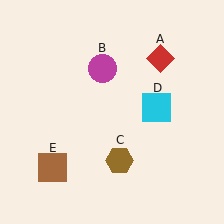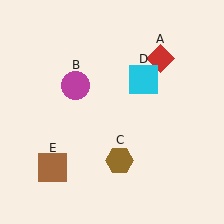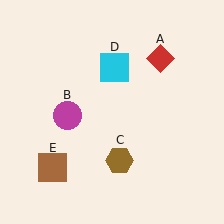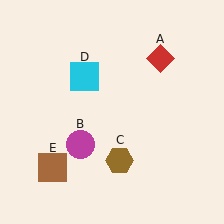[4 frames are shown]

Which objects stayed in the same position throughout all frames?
Red diamond (object A) and brown hexagon (object C) and brown square (object E) remained stationary.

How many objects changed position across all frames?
2 objects changed position: magenta circle (object B), cyan square (object D).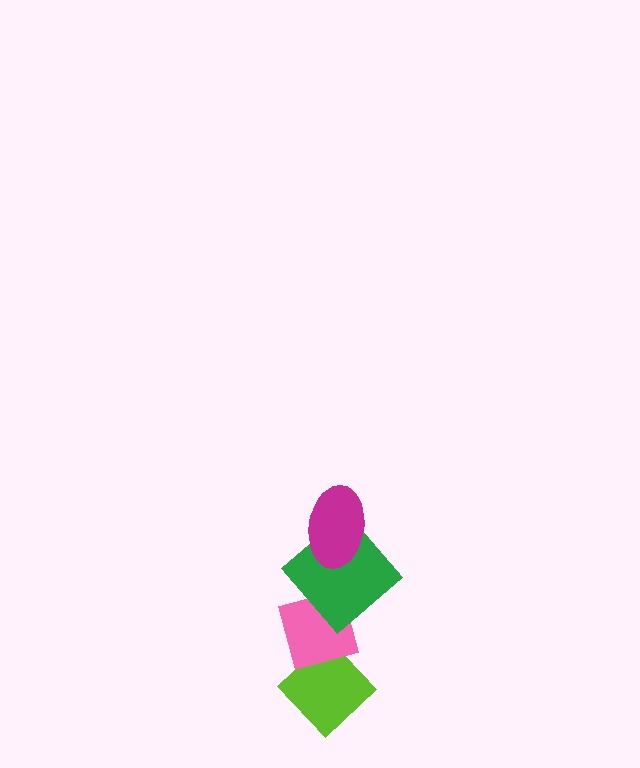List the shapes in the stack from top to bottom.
From top to bottom: the magenta ellipse, the green diamond, the pink diamond, the lime diamond.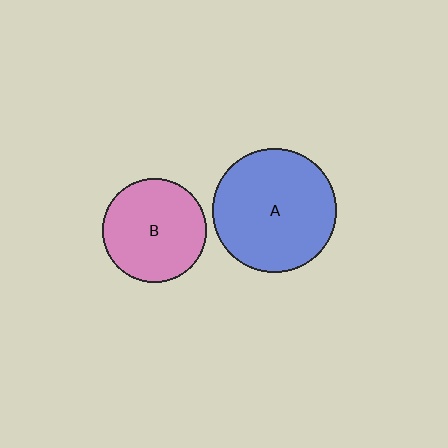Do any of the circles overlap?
No, none of the circles overlap.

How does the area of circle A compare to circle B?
Approximately 1.4 times.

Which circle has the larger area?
Circle A (blue).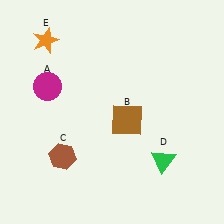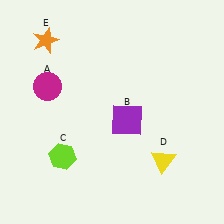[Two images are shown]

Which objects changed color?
B changed from brown to purple. C changed from brown to lime. D changed from green to yellow.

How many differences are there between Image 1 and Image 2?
There are 3 differences between the two images.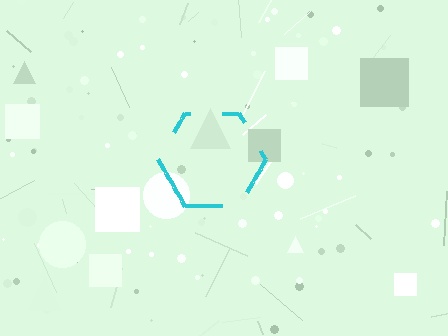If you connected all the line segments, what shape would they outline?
They would outline a hexagon.